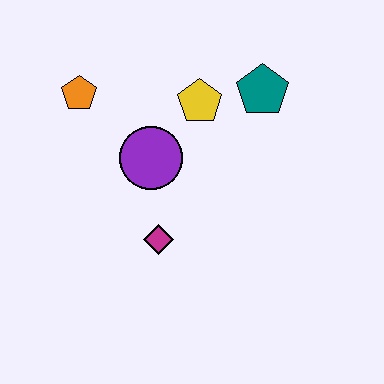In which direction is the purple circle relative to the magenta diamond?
The purple circle is above the magenta diamond.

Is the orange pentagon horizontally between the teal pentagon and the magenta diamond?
No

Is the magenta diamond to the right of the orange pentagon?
Yes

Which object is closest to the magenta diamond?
The purple circle is closest to the magenta diamond.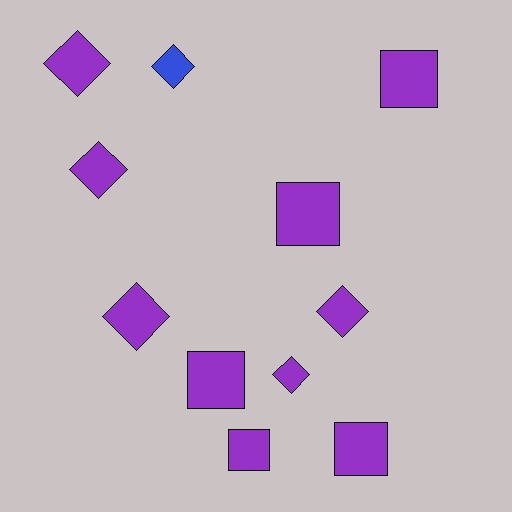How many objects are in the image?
There are 11 objects.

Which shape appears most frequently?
Diamond, with 6 objects.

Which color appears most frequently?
Purple, with 10 objects.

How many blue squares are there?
There are no blue squares.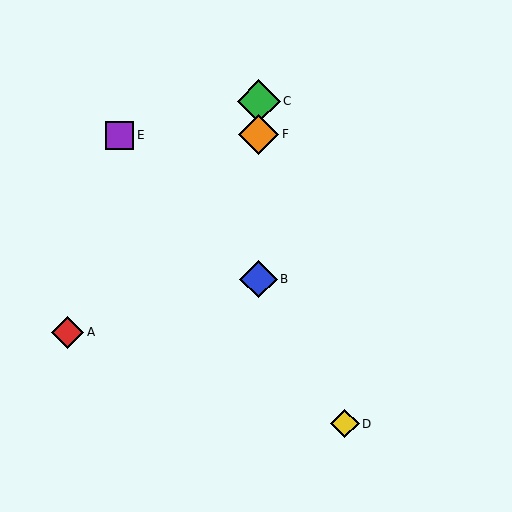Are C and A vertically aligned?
No, C is at x≈259 and A is at x≈67.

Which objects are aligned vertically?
Objects B, C, F are aligned vertically.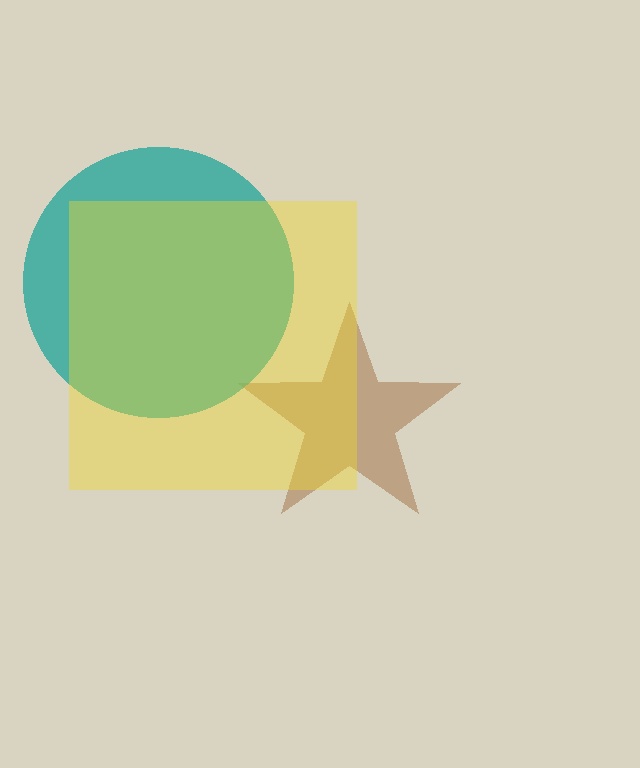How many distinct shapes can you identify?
There are 3 distinct shapes: a brown star, a teal circle, a yellow square.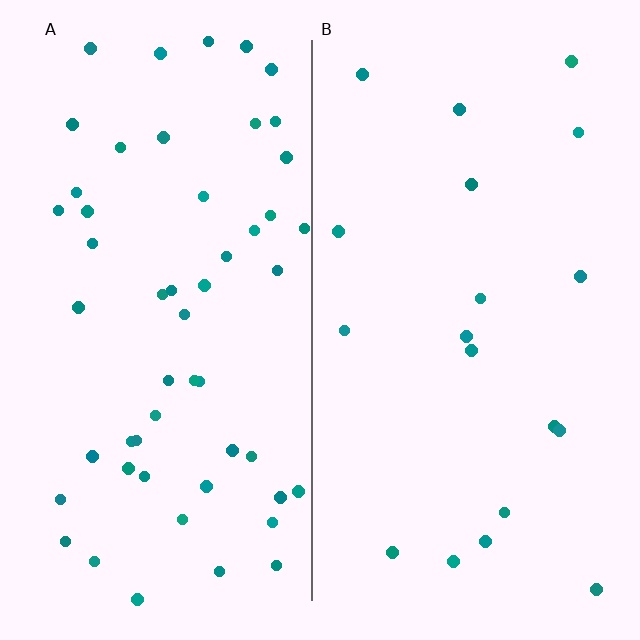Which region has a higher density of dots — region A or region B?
A (the left).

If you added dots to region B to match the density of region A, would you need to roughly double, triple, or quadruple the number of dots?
Approximately triple.